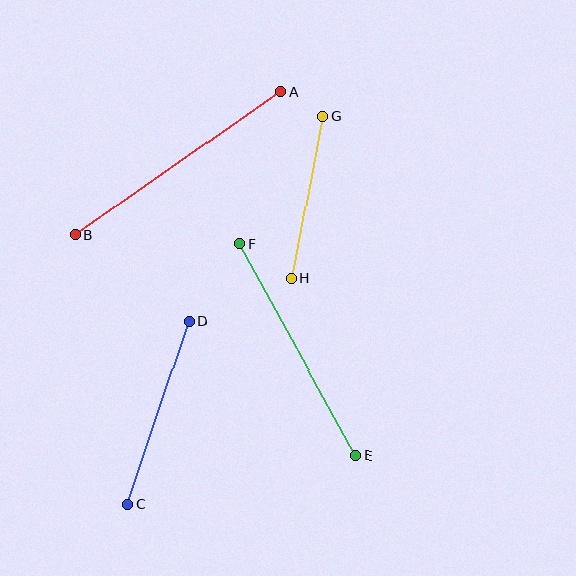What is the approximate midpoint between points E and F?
The midpoint is at approximately (298, 349) pixels.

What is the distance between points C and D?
The distance is approximately 193 pixels.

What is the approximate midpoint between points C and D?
The midpoint is at approximately (158, 413) pixels.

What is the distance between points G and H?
The distance is approximately 165 pixels.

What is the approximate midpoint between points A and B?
The midpoint is at approximately (178, 163) pixels.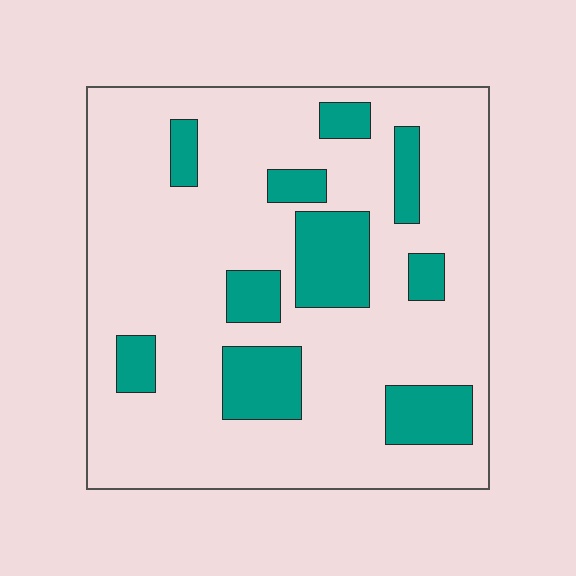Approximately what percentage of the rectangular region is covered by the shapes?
Approximately 20%.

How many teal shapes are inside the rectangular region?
10.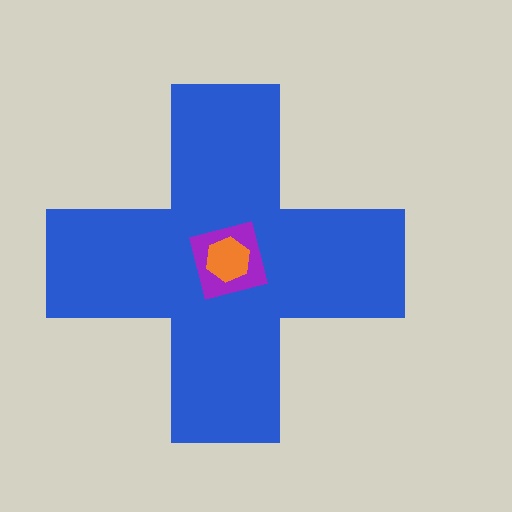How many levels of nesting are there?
3.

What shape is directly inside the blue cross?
The purple square.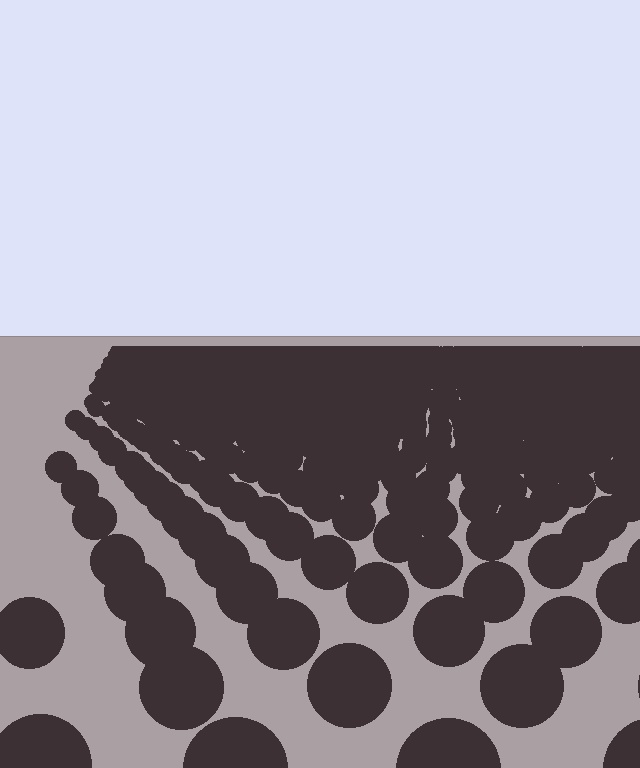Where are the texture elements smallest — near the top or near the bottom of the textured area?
Near the top.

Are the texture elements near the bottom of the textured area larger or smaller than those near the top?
Larger. Near the bottom, elements are closer to the viewer and appear at a bigger on-screen size.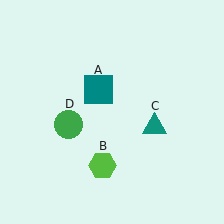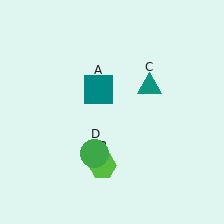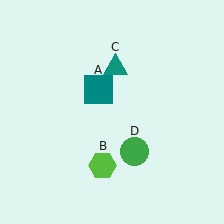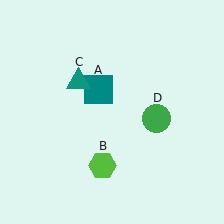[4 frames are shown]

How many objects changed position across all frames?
2 objects changed position: teal triangle (object C), green circle (object D).